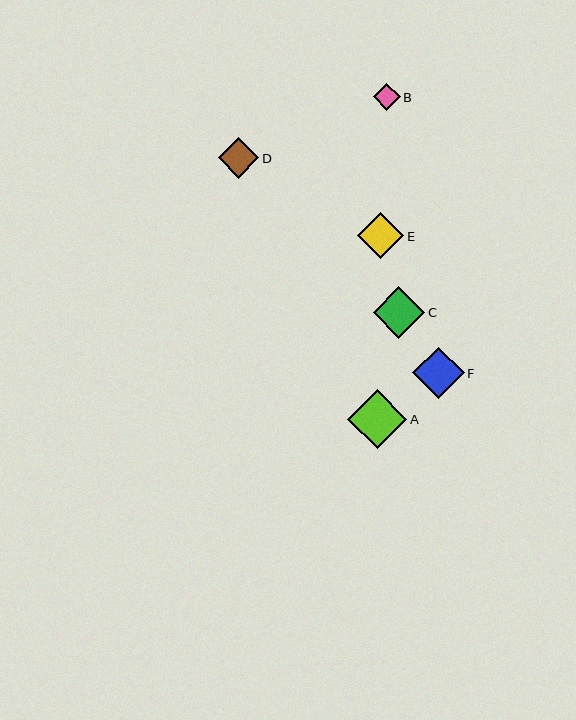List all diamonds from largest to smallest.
From largest to smallest: A, C, F, E, D, B.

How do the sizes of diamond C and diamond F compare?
Diamond C and diamond F are approximately the same size.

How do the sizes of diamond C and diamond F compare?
Diamond C and diamond F are approximately the same size.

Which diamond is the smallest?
Diamond B is the smallest with a size of approximately 27 pixels.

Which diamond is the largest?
Diamond A is the largest with a size of approximately 59 pixels.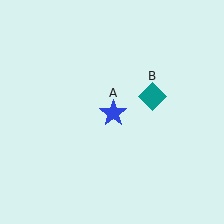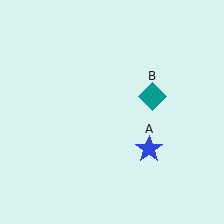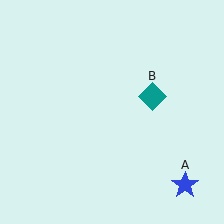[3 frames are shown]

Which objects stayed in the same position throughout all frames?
Teal diamond (object B) remained stationary.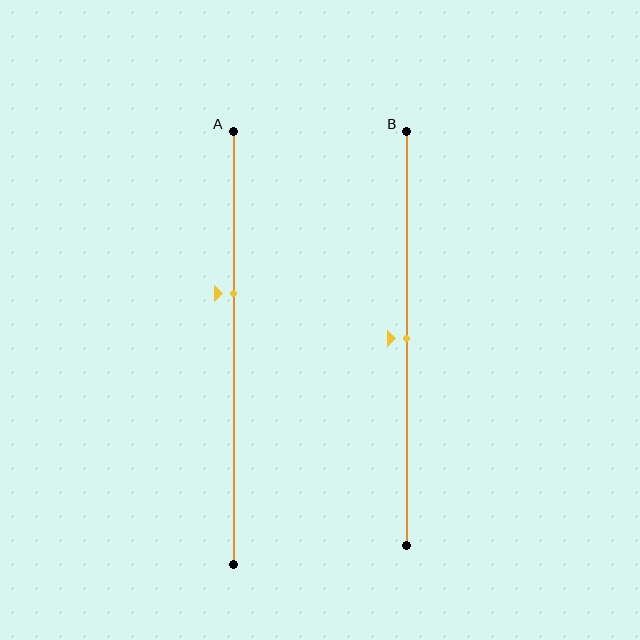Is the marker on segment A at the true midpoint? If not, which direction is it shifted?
No, the marker on segment A is shifted upward by about 13% of the segment length.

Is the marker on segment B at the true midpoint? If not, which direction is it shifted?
Yes, the marker on segment B is at the true midpoint.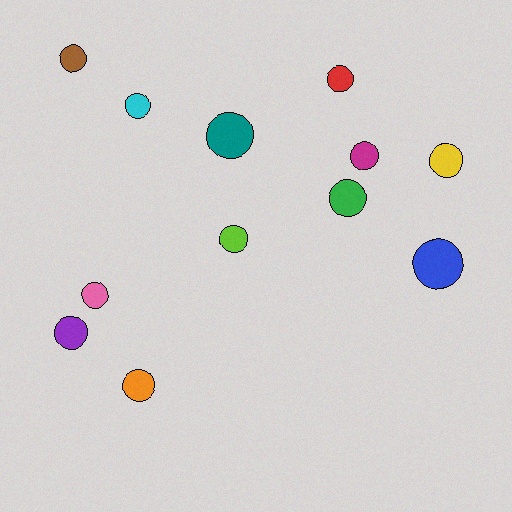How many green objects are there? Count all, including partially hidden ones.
There is 1 green object.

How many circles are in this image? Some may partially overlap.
There are 12 circles.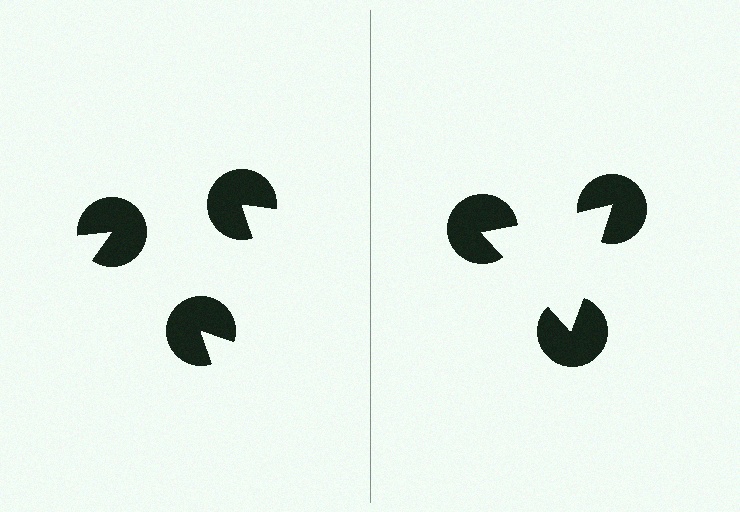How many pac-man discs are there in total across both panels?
6 — 3 on each side.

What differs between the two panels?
The pac-man discs are positioned identically on both sides; only the wedge orientations differ. On the right they align to a triangle; on the left they are misaligned.